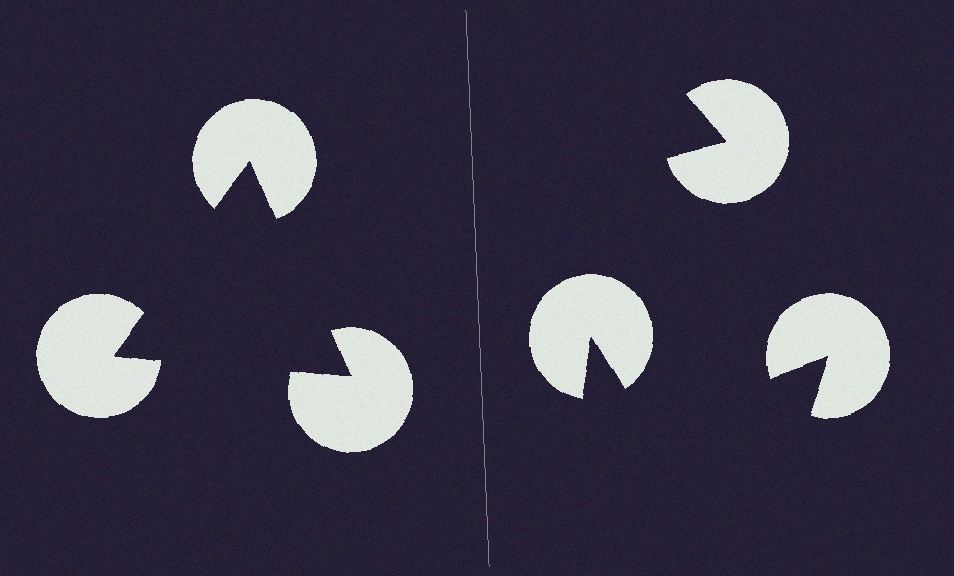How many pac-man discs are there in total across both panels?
6 — 3 on each side.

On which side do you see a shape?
An illusory triangle appears on the left side. On the right side the wedge cuts are rotated, so no coherent shape forms.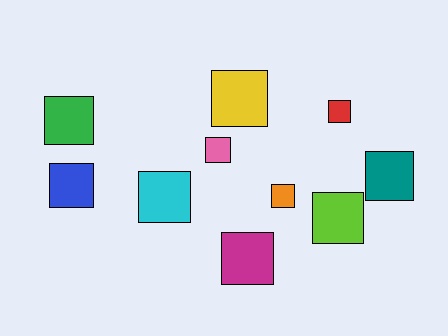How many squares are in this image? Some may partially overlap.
There are 10 squares.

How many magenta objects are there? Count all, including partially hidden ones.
There is 1 magenta object.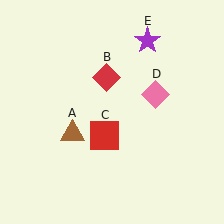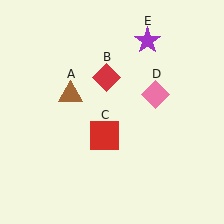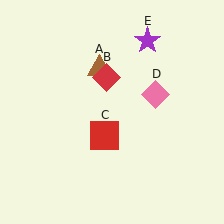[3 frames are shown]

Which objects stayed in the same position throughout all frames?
Red diamond (object B) and red square (object C) and pink diamond (object D) and purple star (object E) remained stationary.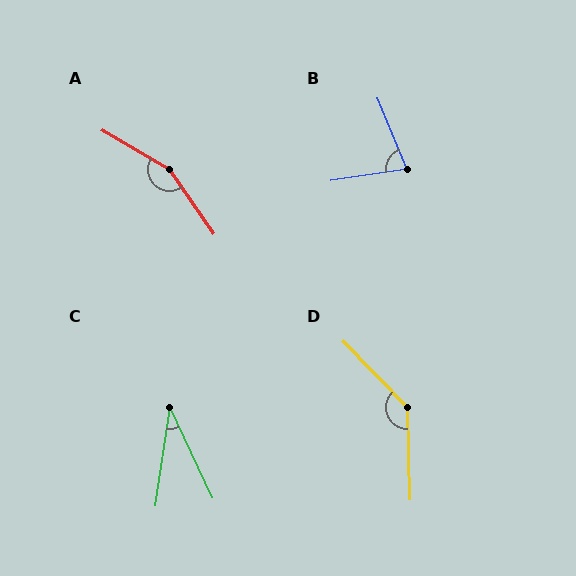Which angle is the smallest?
C, at approximately 34 degrees.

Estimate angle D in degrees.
Approximately 138 degrees.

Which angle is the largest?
A, at approximately 155 degrees.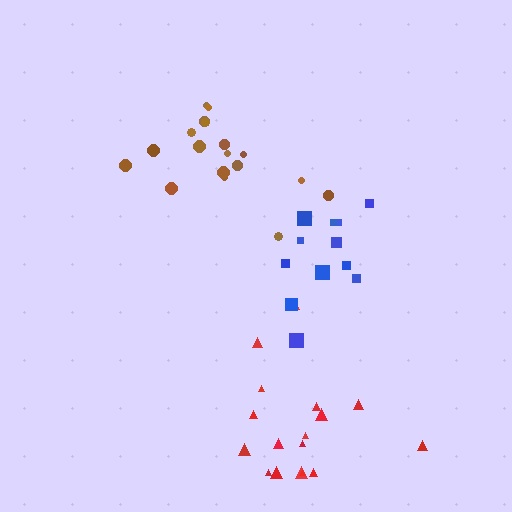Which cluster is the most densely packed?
Brown.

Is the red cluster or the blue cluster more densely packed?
Blue.